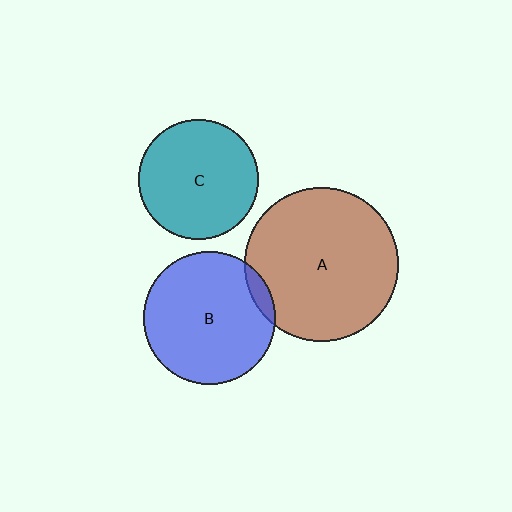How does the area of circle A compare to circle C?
Approximately 1.6 times.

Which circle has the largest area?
Circle A (brown).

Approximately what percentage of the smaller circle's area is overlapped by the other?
Approximately 5%.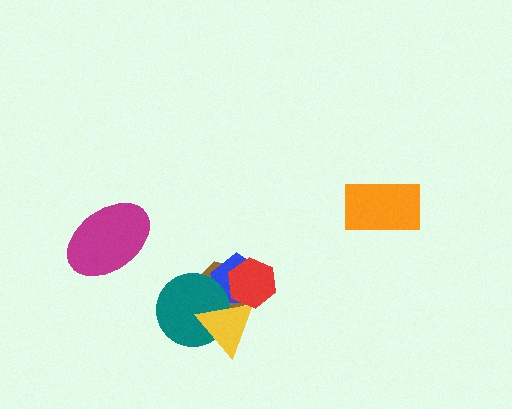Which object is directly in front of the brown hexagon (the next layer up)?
The blue pentagon is directly in front of the brown hexagon.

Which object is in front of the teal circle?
The yellow triangle is in front of the teal circle.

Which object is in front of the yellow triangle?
The red hexagon is in front of the yellow triangle.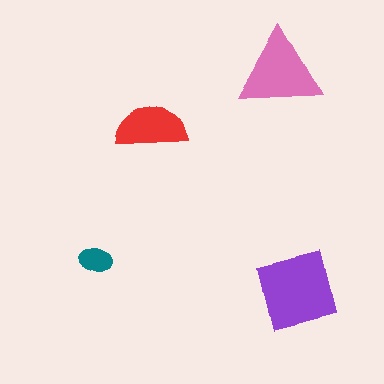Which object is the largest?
The purple square.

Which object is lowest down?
The purple square is bottommost.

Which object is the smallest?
The teal ellipse.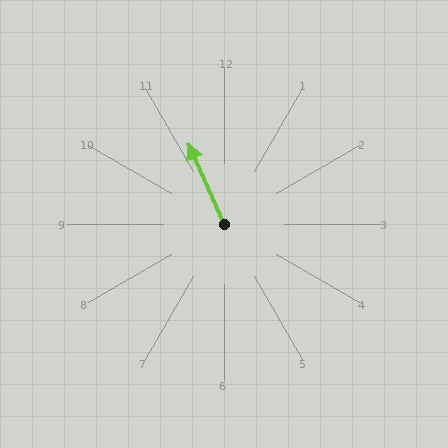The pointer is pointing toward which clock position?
Roughly 11 o'clock.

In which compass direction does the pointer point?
Northwest.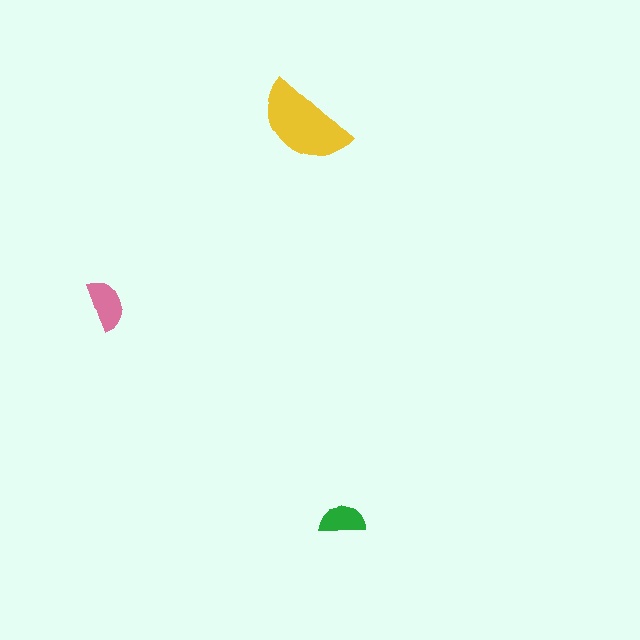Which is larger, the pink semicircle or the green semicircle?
The pink one.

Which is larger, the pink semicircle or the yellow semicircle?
The yellow one.